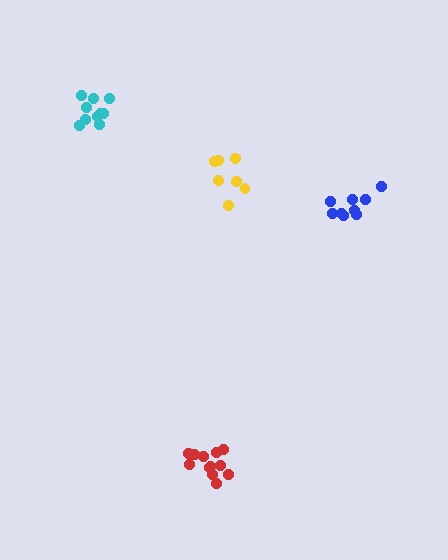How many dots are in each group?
Group 1: 7 dots, Group 2: 9 dots, Group 3: 10 dots, Group 4: 12 dots (38 total).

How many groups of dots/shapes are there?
There are 4 groups.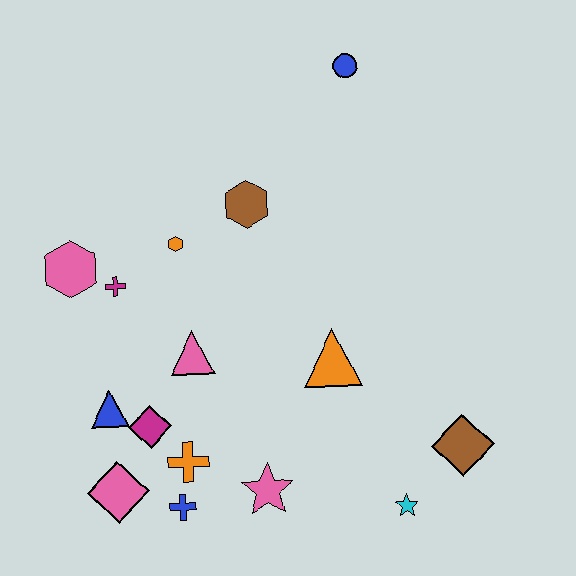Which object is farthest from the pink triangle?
The blue circle is farthest from the pink triangle.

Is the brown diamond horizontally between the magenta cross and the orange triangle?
No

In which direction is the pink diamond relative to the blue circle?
The pink diamond is below the blue circle.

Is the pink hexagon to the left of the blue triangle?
Yes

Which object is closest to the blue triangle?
The magenta diamond is closest to the blue triangle.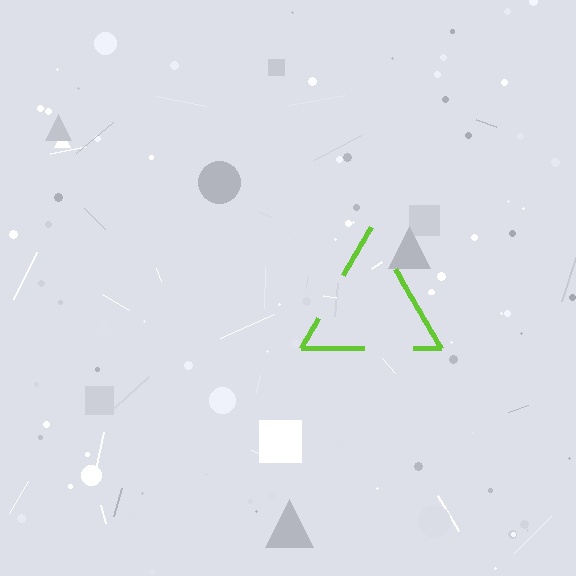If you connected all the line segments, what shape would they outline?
They would outline a triangle.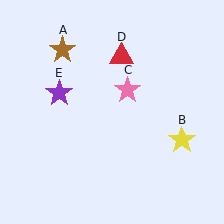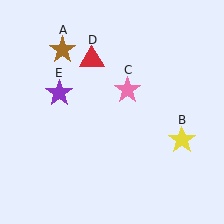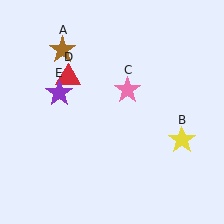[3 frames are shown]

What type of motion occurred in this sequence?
The red triangle (object D) rotated counterclockwise around the center of the scene.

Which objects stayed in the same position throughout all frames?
Brown star (object A) and yellow star (object B) and pink star (object C) and purple star (object E) remained stationary.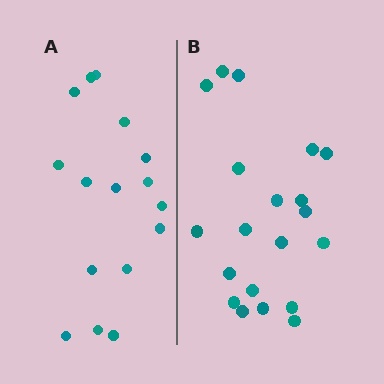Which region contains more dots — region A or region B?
Region B (the right region) has more dots.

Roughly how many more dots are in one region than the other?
Region B has about 4 more dots than region A.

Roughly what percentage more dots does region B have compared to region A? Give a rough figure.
About 25% more.